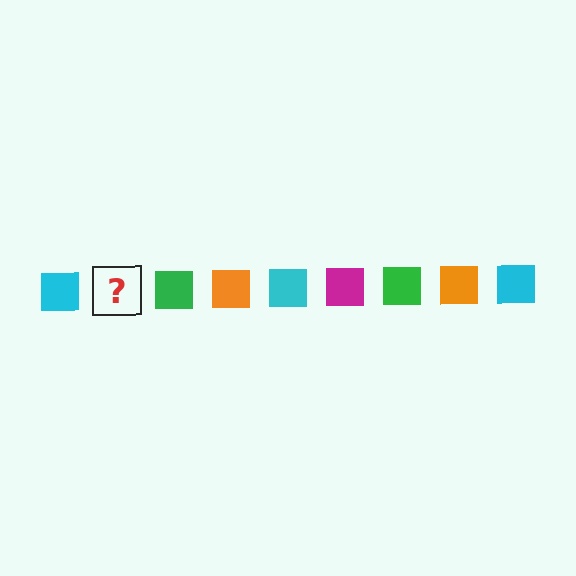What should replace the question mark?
The question mark should be replaced with a magenta square.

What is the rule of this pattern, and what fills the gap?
The rule is that the pattern cycles through cyan, magenta, green, orange squares. The gap should be filled with a magenta square.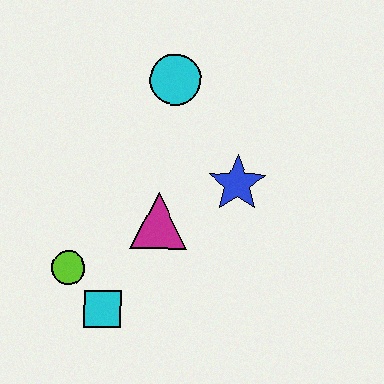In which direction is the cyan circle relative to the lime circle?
The cyan circle is above the lime circle.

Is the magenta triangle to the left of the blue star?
Yes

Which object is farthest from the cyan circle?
The cyan square is farthest from the cyan circle.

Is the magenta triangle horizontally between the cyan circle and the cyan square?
Yes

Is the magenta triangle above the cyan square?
Yes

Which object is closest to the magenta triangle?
The blue star is closest to the magenta triangle.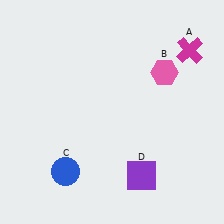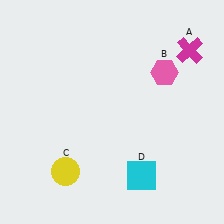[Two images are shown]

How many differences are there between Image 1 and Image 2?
There are 2 differences between the two images.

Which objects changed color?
C changed from blue to yellow. D changed from purple to cyan.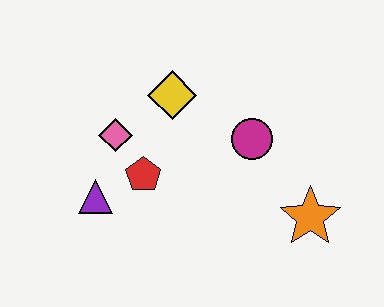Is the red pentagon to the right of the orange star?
No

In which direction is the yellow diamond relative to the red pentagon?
The yellow diamond is above the red pentagon.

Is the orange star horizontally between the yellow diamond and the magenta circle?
No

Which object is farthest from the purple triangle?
The orange star is farthest from the purple triangle.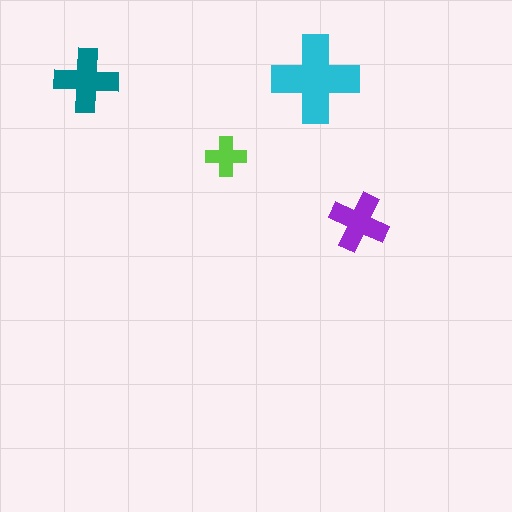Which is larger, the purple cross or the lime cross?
The purple one.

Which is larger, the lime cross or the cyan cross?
The cyan one.